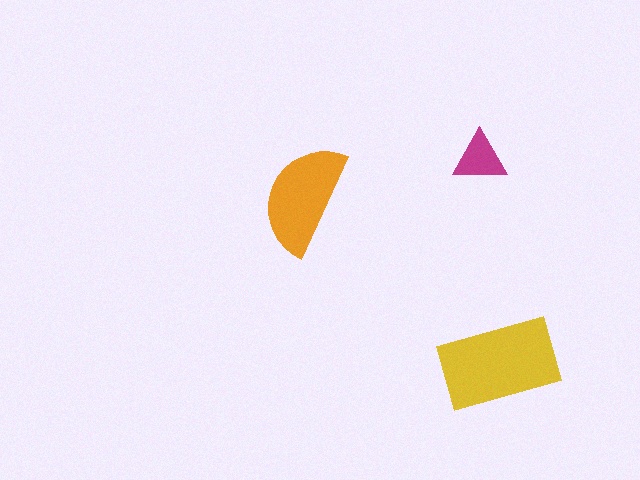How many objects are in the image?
There are 3 objects in the image.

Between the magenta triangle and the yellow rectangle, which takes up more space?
The yellow rectangle.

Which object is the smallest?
The magenta triangle.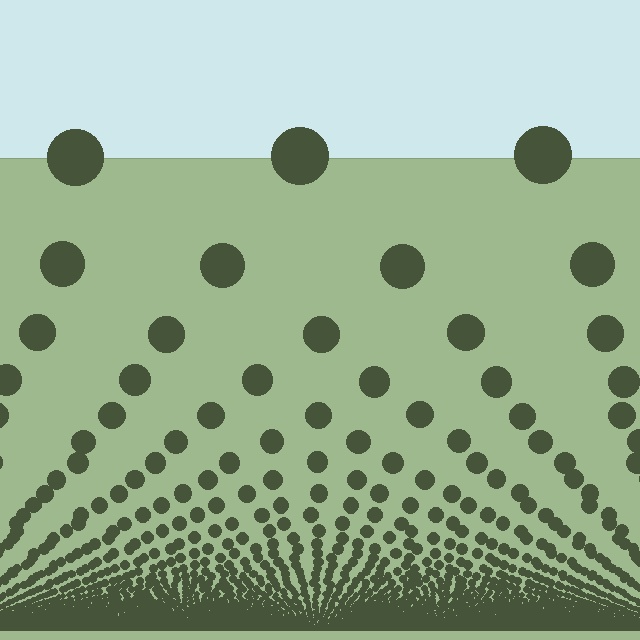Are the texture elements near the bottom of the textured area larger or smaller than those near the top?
Smaller. The gradient is inverted — elements near the bottom are smaller and denser.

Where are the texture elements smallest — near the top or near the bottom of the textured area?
Near the bottom.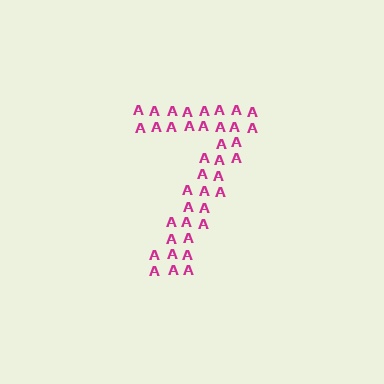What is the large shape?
The large shape is the digit 7.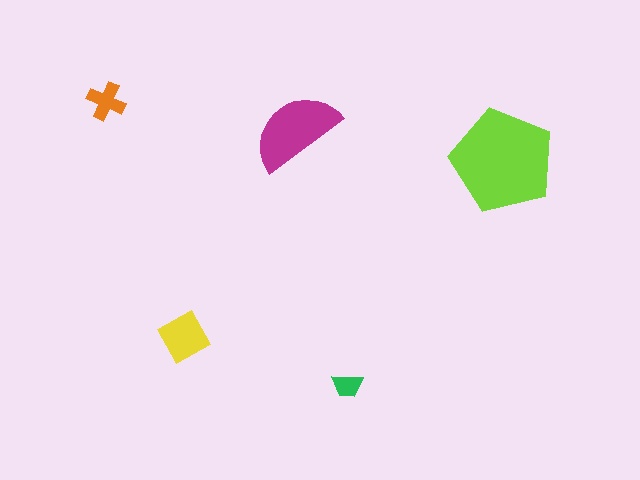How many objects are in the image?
There are 5 objects in the image.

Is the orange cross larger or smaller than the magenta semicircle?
Smaller.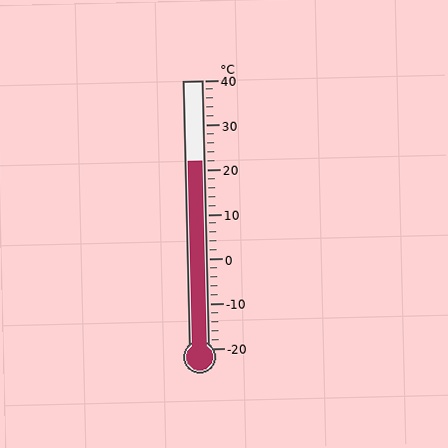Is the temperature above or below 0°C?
The temperature is above 0°C.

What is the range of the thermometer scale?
The thermometer scale ranges from -20°C to 40°C.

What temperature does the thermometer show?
The thermometer shows approximately 22°C.